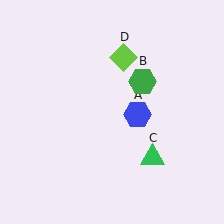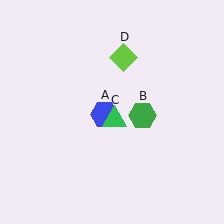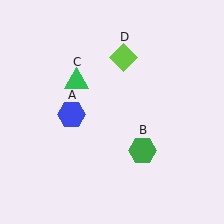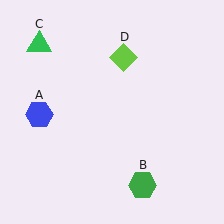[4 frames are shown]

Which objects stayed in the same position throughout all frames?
Lime diamond (object D) remained stationary.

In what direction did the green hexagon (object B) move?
The green hexagon (object B) moved down.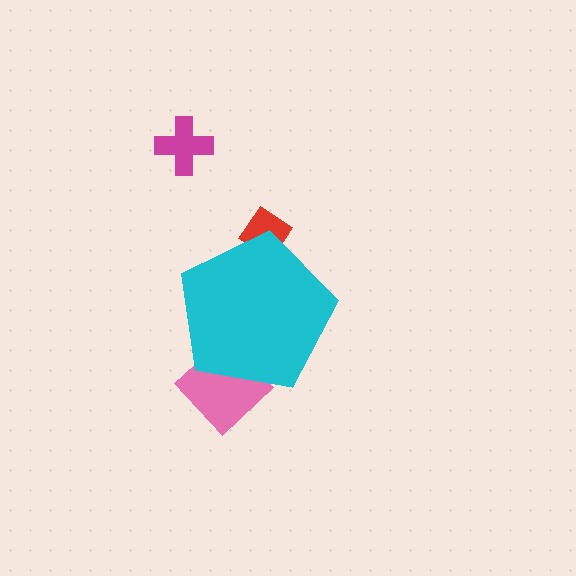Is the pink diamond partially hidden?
Yes, the pink diamond is partially hidden behind the cyan pentagon.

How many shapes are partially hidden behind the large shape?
2 shapes are partially hidden.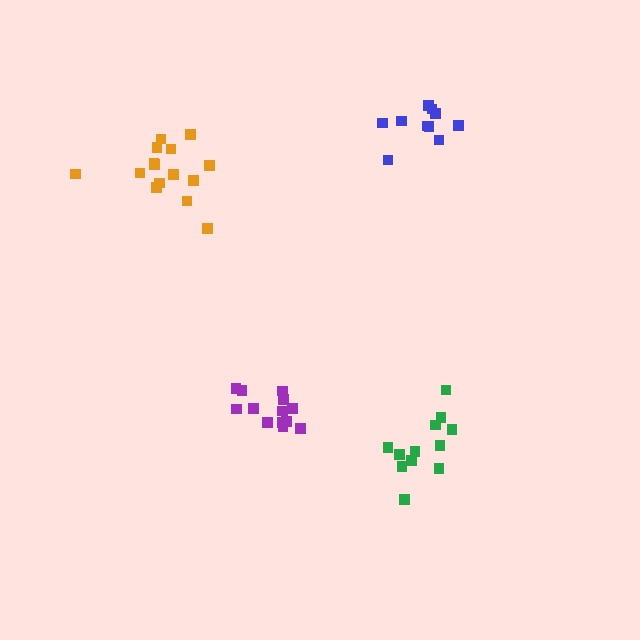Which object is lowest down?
The green cluster is bottommost.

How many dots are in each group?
Group 1: 10 dots, Group 2: 15 dots, Group 3: 13 dots, Group 4: 12 dots (50 total).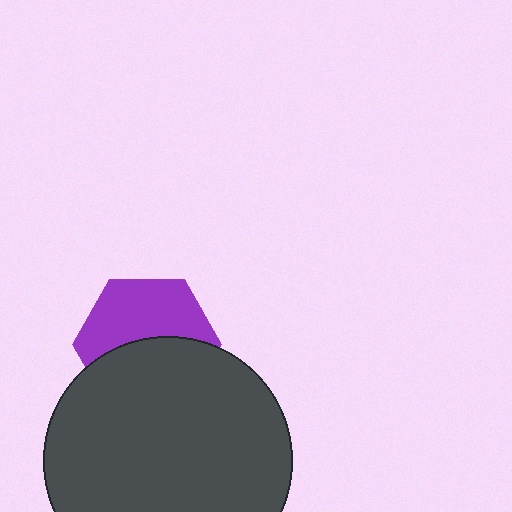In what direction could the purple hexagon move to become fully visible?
The purple hexagon could move up. That would shift it out from behind the dark gray circle entirely.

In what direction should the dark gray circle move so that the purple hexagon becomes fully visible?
The dark gray circle should move down. That is the shortest direction to clear the overlap and leave the purple hexagon fully visible.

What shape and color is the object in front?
The object in front is a dark gray circle.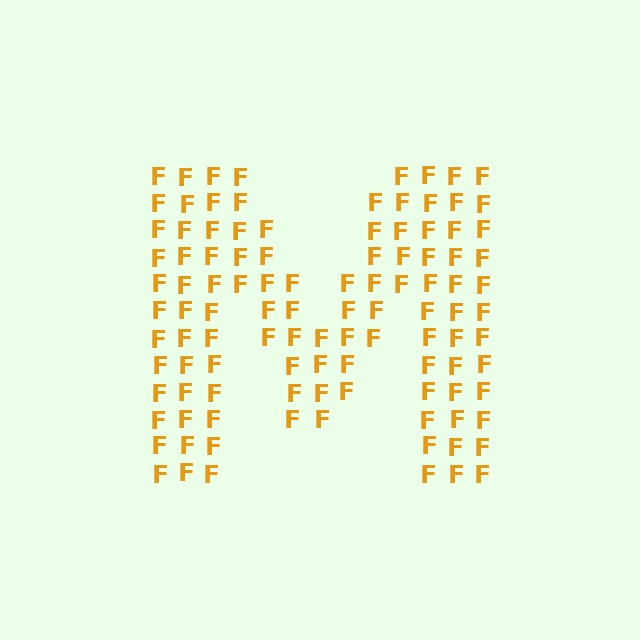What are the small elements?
The small elements are letter F's.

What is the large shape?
The large shape is the letter M.